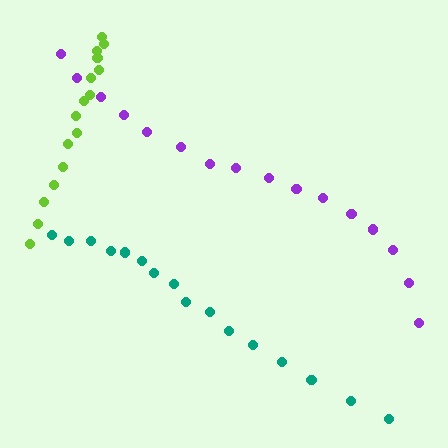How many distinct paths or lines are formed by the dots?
There are 3 distinct paths.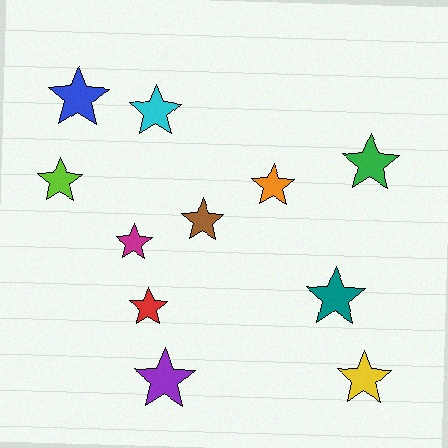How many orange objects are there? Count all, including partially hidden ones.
There is 1 orange object.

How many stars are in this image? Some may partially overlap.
There are 11 stars.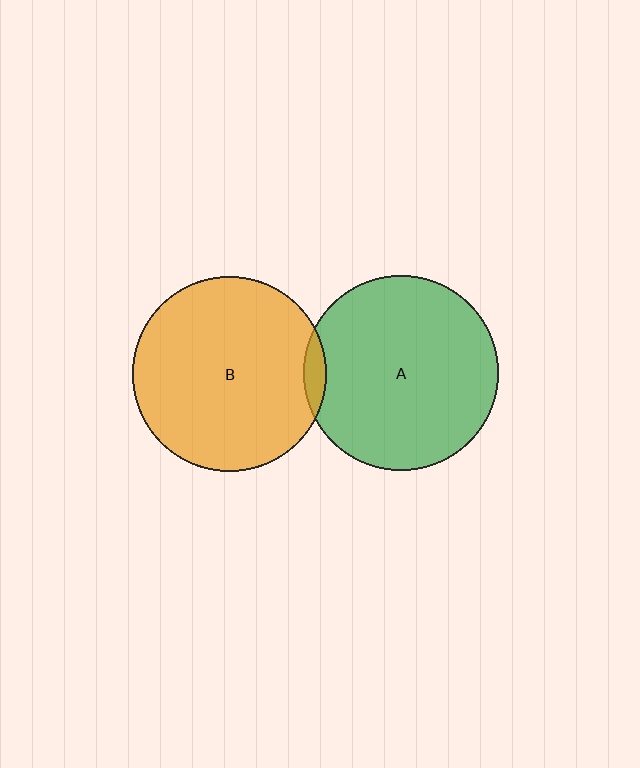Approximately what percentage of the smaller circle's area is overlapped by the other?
Approximately 5%.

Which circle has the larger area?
Circle A (green).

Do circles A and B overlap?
Yes.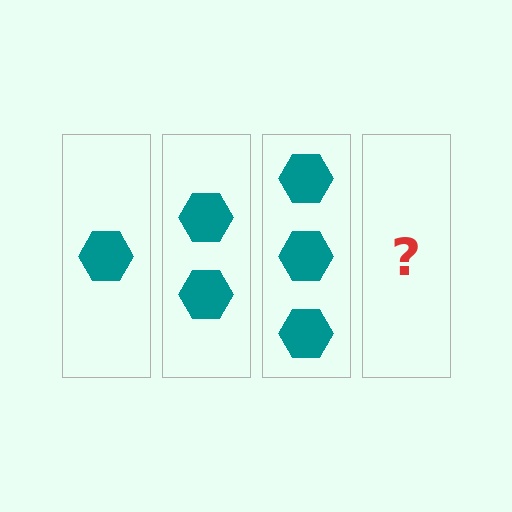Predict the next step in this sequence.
The next step is 4 hexagons.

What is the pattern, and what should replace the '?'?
The pattern is that each step adds one more hexagon. The '?' should be 4 hexagons.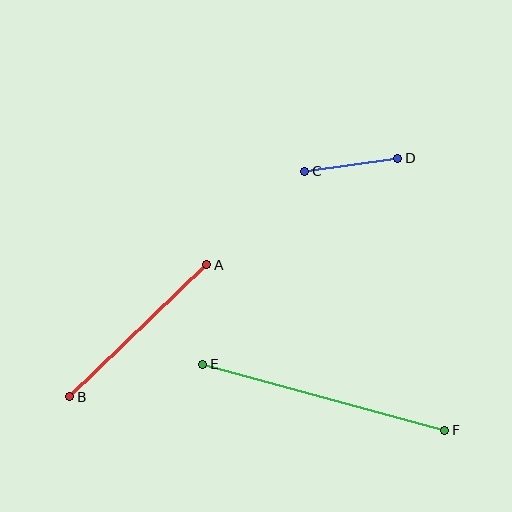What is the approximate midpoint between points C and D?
The midpoint is at approximately (351, 165) pixels.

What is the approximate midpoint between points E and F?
The midpoint is at approximately (324, 397) pixels.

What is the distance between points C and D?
The distance is approximately 94 pixels.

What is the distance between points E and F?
The distance is approximately 251 pixels.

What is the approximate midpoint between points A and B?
The midpoint is at approximately (138, 331) pixels.